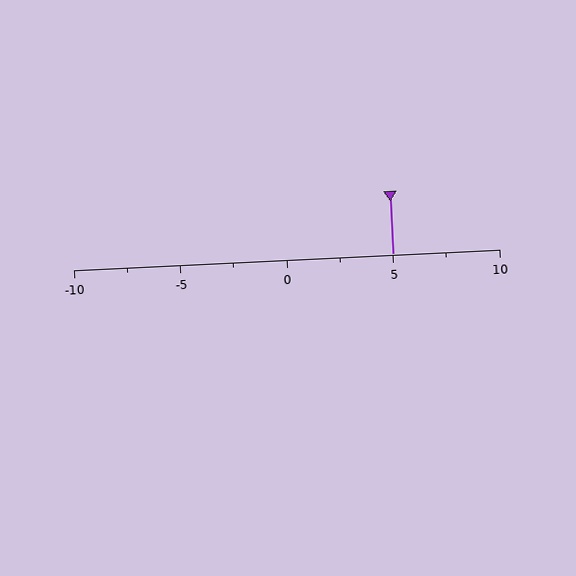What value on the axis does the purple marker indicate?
The marker indicates approximately 5.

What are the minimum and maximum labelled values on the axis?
The axis runs from -10 to 10.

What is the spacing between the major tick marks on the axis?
The major ticks are spaced 5 apart.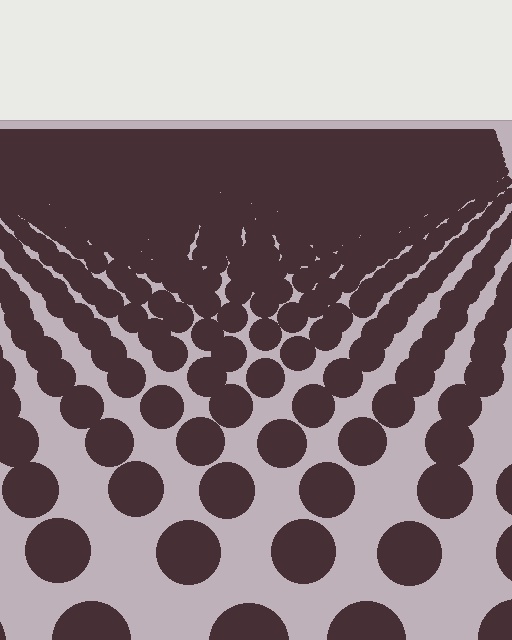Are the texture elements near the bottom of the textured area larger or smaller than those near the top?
Larger. Near the bottom, elements are closer to the viewer and appear at a bigger on-screen size.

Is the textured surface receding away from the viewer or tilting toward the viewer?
The surface is receding away from the viewer. Texture elements get smaller and denser toward the top.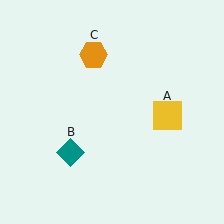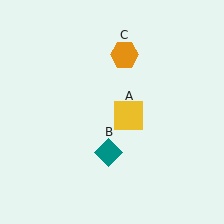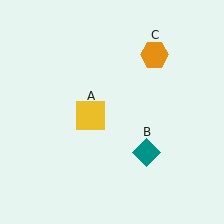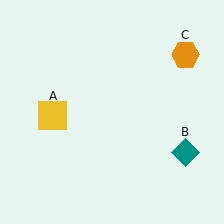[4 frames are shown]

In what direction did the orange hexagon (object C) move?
The orange hexagon (object C) moved right.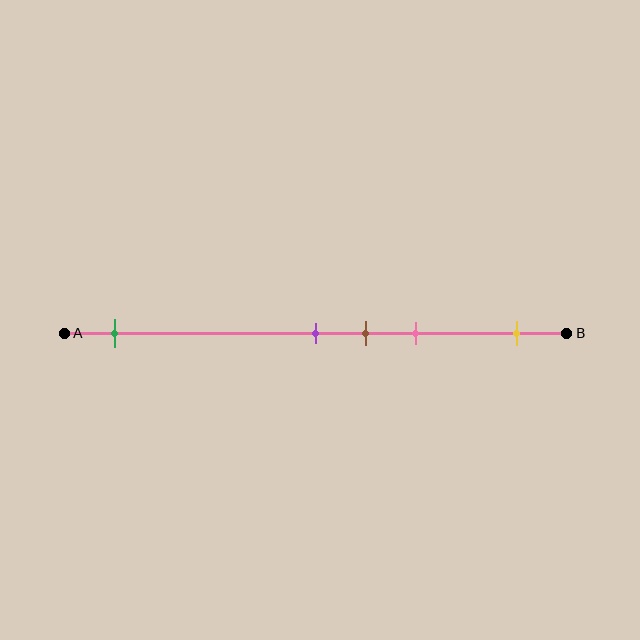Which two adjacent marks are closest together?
The purple and brown marks are the closest adjacent pair.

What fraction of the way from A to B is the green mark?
The green mark is approximately 10% (0.1) of the way from A to B.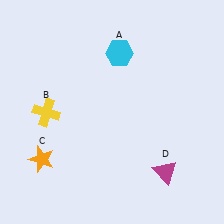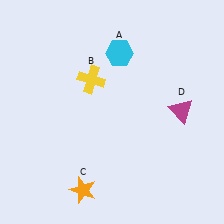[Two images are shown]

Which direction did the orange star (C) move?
The orange star (C) moved right.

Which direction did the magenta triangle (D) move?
The magenta triangle (D) moved up.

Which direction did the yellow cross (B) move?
The yellow cross (B) moved right.